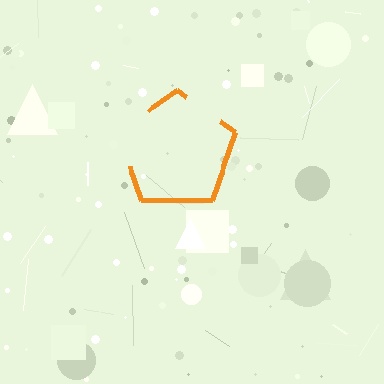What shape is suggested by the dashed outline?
The dashed outline suggests a pentagon.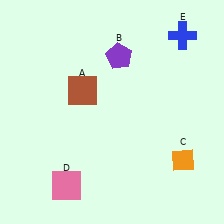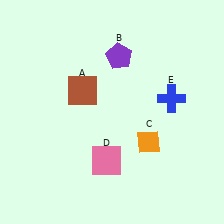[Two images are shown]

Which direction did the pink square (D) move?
The pink square (D) moved right.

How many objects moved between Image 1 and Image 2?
3 objects moved between the two images.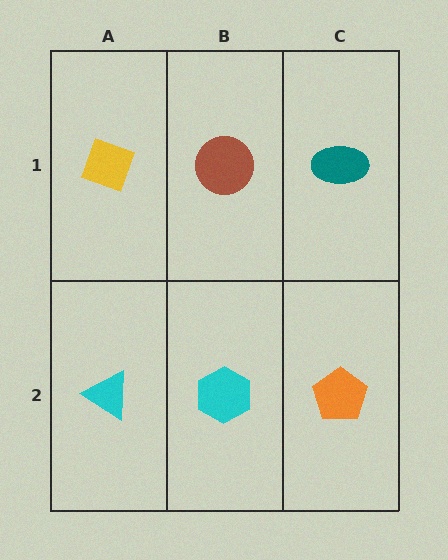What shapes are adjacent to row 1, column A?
A cyan triangle (row 2, column A), a brown circle (row 1, column B).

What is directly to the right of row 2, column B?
An orange pentagon.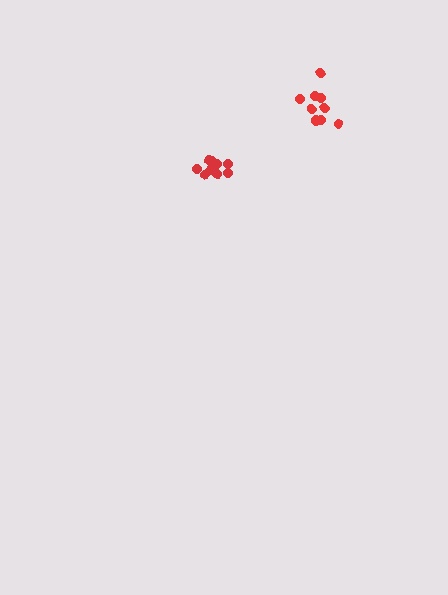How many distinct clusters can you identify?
There are 2 distinct clusters.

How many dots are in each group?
Group 1: 10 dots, Group 2: 10 dots (20 total).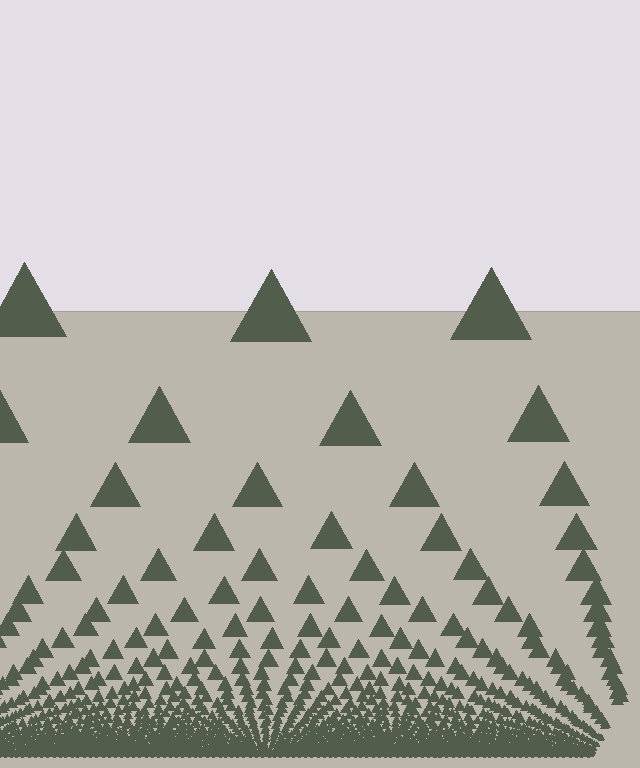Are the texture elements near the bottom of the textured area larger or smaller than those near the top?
Smaller. The gradient is inverted — elements near the bottom are smaller and denser.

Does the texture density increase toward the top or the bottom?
Density increases toward the bottom.